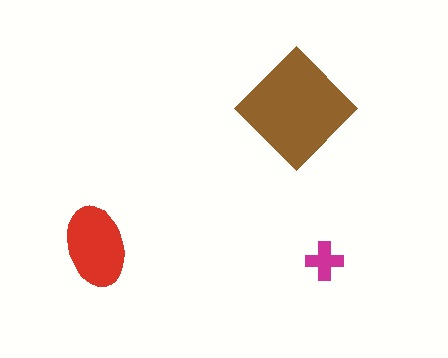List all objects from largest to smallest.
The brown diamond, the red ellipse, the magenta cross.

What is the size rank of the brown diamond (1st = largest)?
1st.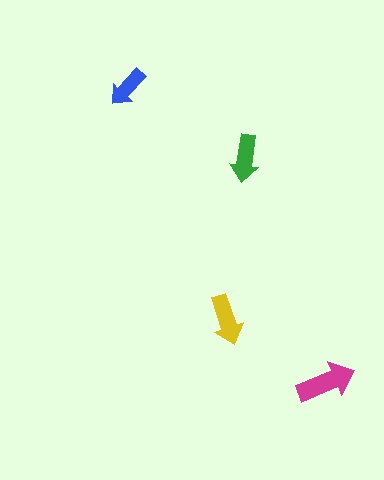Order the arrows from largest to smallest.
the magenta one, the yellow one, the green one, the blue one.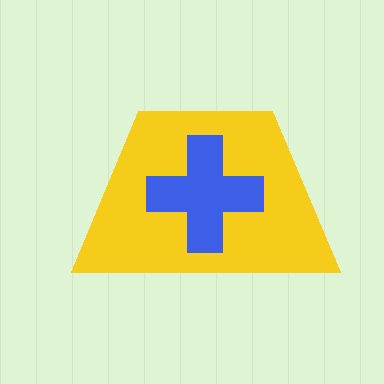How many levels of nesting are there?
2.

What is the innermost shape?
The blue cross.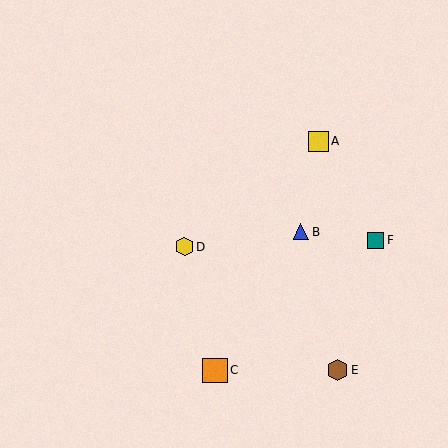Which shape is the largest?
The orange square (labeled C) is the largest.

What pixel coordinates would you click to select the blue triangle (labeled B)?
Click at (301, 231) to select the blue triangle B.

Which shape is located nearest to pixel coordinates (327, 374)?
The brown hexagon (labeled E) at (337, 370) is nearest to that location.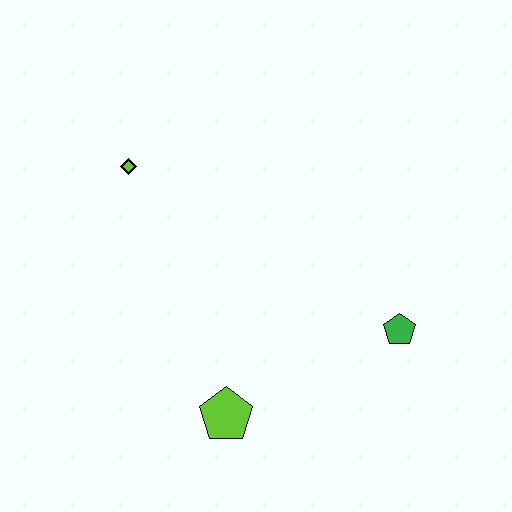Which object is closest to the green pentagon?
The lime pentagon is closest to the green pentagon.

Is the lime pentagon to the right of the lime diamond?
Yes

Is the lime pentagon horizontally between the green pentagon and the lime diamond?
Yes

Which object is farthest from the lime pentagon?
The lime diamond is farthest from the lime pentagon.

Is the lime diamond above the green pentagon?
Yes